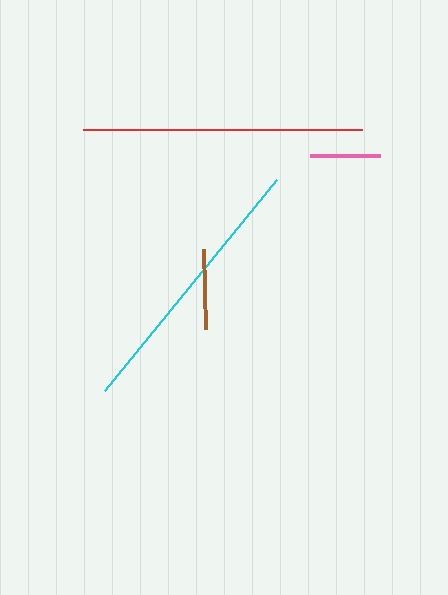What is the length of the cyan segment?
The cyan segment is approximately 273 pixels long.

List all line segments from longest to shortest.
From longest to shortest: red, cyan, brown, pink.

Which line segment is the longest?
The red line is the longest at approximately 279 pixels.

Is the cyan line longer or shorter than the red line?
The red line is longer than the cyan line.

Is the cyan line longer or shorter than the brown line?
The cyan line is longer than the brown line.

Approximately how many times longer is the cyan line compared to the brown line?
The cyan line is approximately 3.4 times the length of the brown line.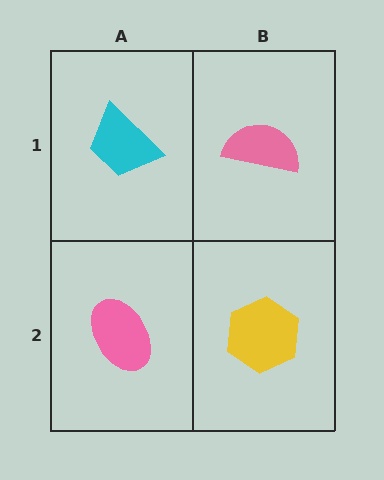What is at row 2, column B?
A yellow hexagon.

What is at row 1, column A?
A cyan trapezoid.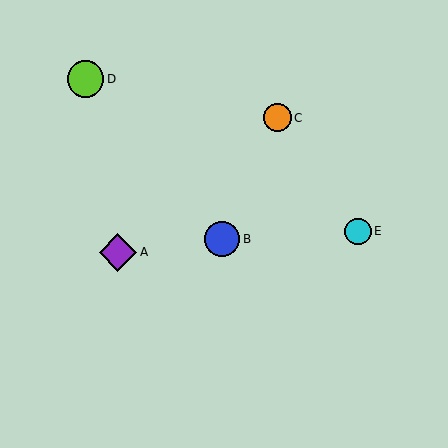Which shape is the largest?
The purple diamond (labeled A) is the largest.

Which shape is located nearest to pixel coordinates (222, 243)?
The blue circle (labeled B) at (222, 239) is nearest to that location.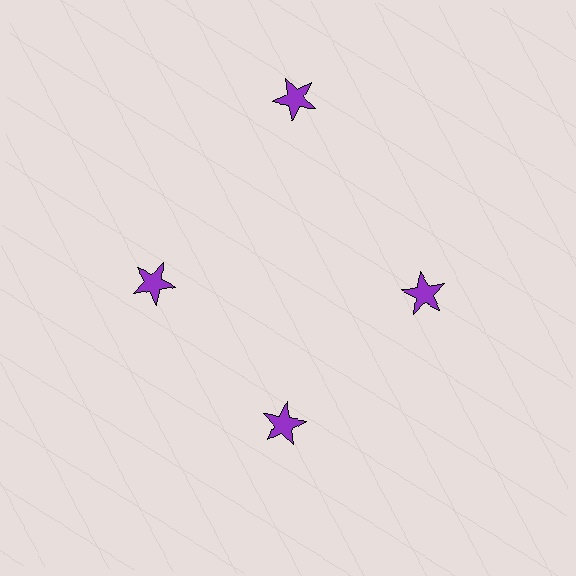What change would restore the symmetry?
The symmetry would be restored by moving it inward, back onto the ring so that all 4 stars sit at equal angles and equal distance from the center.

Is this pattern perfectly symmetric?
No. The 4 purple stars are arranged in a ring, but one element near the 12 o'clock position is pushed outward from the center, breaking the 4-fold rotational symmetry.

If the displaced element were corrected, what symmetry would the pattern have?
It would have 4-fold rotational symmetry — the pattern would map onto itself every 90 degrees.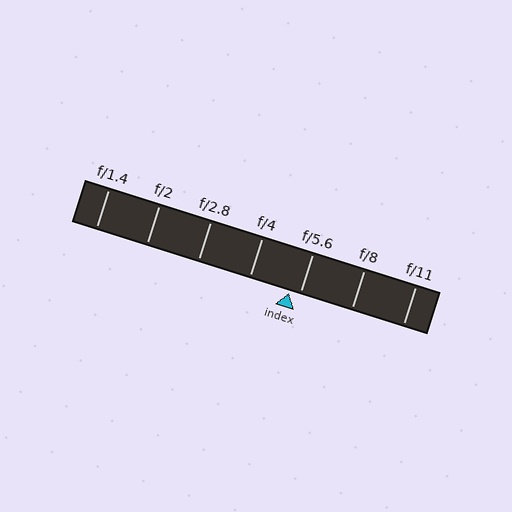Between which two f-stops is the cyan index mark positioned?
The index mark is between f/4 and f/5.6.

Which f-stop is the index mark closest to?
The index mark is closest to f/5.6.